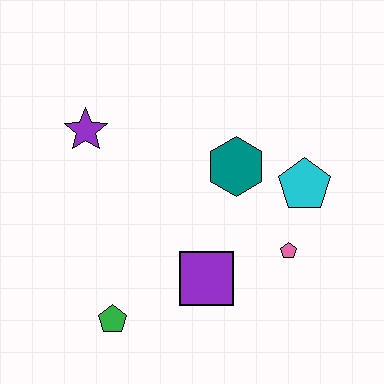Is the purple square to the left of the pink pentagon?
Yes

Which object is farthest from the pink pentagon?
The purple star is farthest from the pink pentagon.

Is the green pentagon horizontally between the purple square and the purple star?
Yes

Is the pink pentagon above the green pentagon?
Yes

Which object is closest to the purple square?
The pink pentagon is closest to the purple square.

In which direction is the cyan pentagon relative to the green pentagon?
The cyan pentagon is to the right of the green pentagon.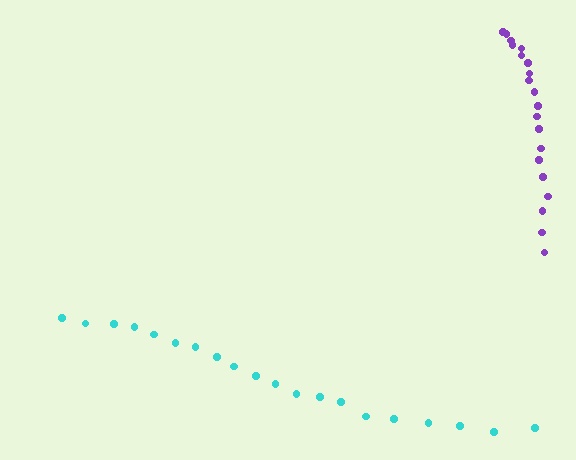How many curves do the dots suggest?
There are 2 distinct paths.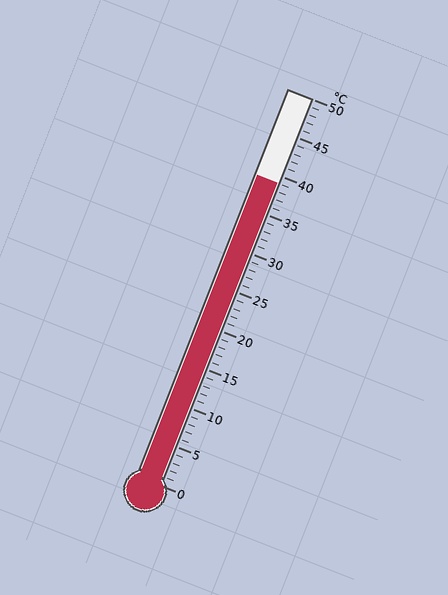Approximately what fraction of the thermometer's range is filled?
The thermometer is filled to approximately 80% of its range.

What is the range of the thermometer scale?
The thermometer scale ranges from 0°C to 50°C.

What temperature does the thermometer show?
The thermometer shows approximately 39°C.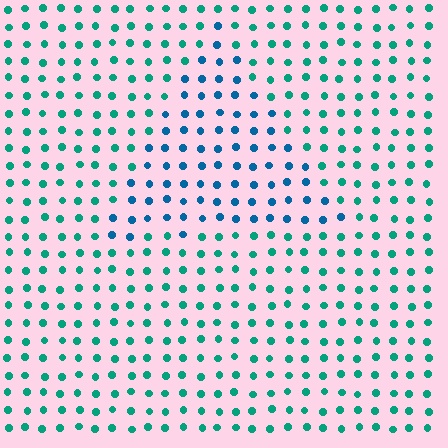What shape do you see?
I see a triangle.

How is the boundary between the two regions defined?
The boundary is defined purely by a slight shift in hue (about 36 degrees). Spacing, size, and orientation are identical on both sides.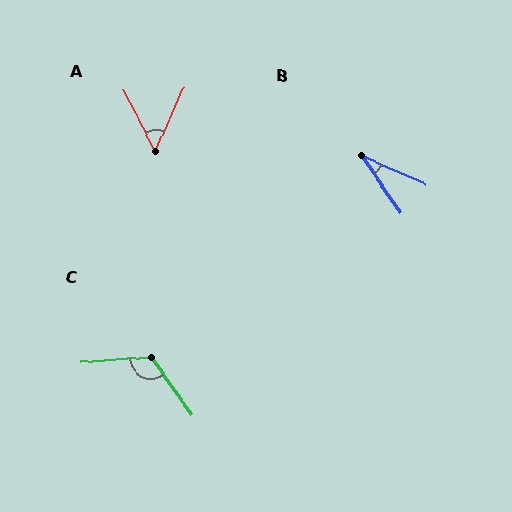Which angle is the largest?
C, at approximately 121 degrees.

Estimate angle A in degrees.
Approximately 52 degrees.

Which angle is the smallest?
B, at approximately 31 degrees.